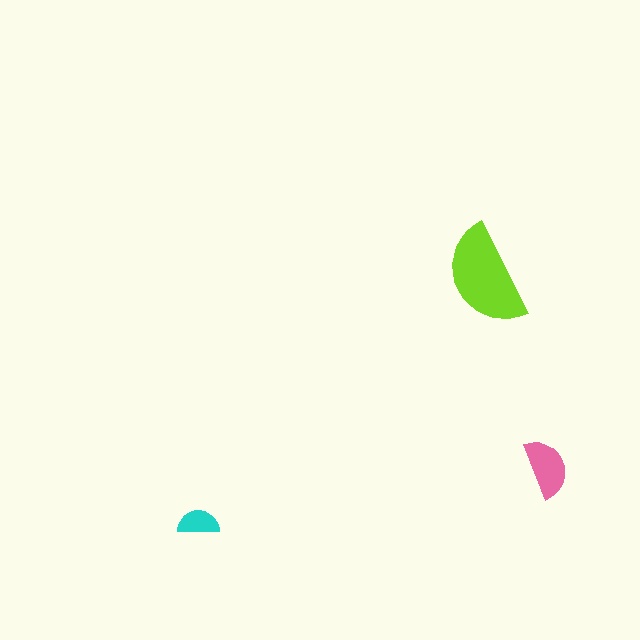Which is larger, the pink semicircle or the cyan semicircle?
The pink one.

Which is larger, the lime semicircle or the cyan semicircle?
The lime one.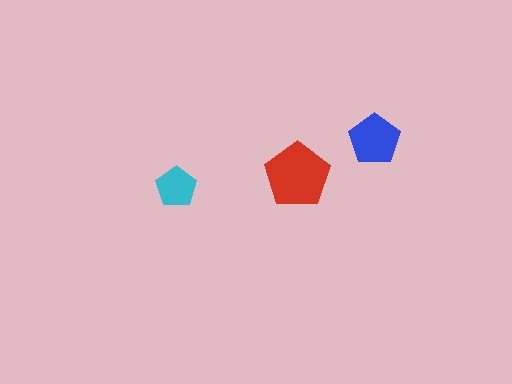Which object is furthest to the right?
The blue pentagon is rightmost.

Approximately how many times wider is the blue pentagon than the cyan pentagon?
About 1.5 times wider.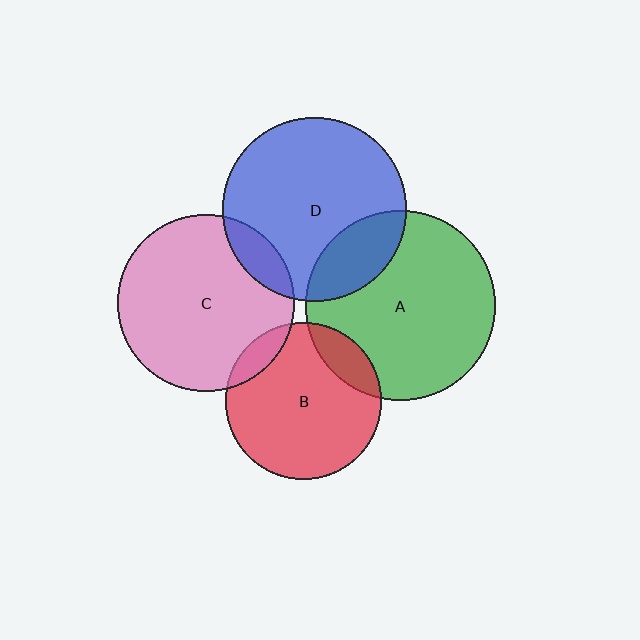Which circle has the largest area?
Circle A (green).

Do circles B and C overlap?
Yes.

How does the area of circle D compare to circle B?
Approximately 1.4 times.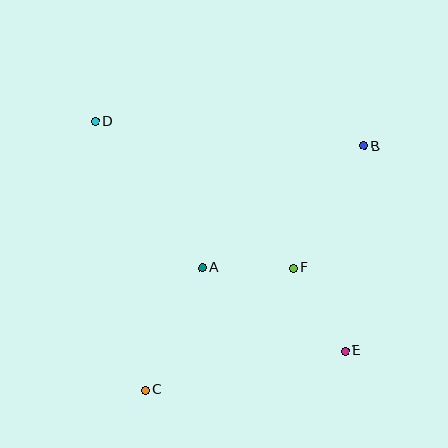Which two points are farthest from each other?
Points D and E are farthest from each other.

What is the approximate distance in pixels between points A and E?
The distance between A and E is approximately 166 pixels.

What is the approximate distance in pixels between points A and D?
The distance between A and D is approximately 181 pixels.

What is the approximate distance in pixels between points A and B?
The distance between A and B is approximately 203 pixels.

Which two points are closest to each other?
Points A and F are closest to each other.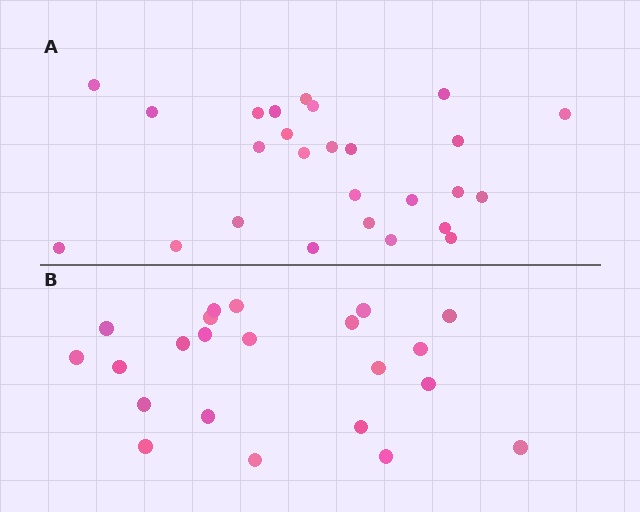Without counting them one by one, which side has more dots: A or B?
Region A (the top region) has more dots.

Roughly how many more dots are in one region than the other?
Region A has about 4 more dots than region B.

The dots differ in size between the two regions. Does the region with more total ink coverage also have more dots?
No. Region B has more total ink coverage because its dots are larger, but region A actually contains more individual dots. Total area can be misleading — the number of items is what matters here.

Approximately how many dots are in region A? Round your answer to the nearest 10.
About 30 dots. (The exact count is 26, which rounds to 30.)